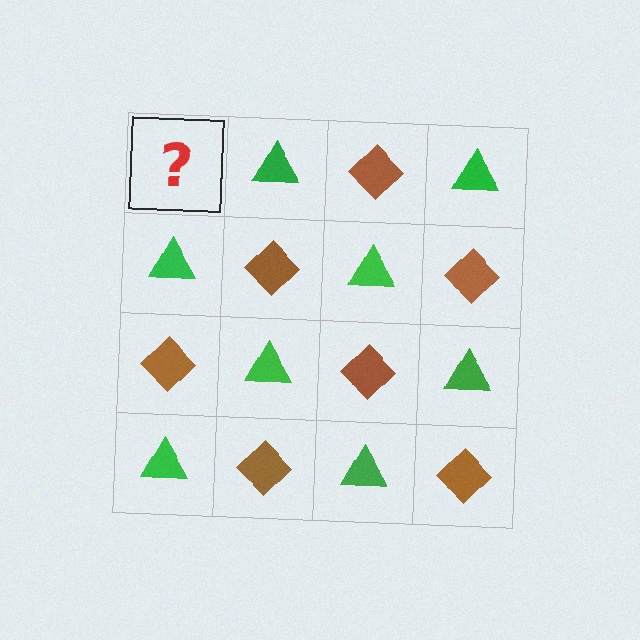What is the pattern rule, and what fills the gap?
The rule is that it alternates brown diamond and green triangle in a checkerboard pattern. The gap should be filled with a brown diamond.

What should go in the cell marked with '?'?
The missing cell should contain a brown diamond.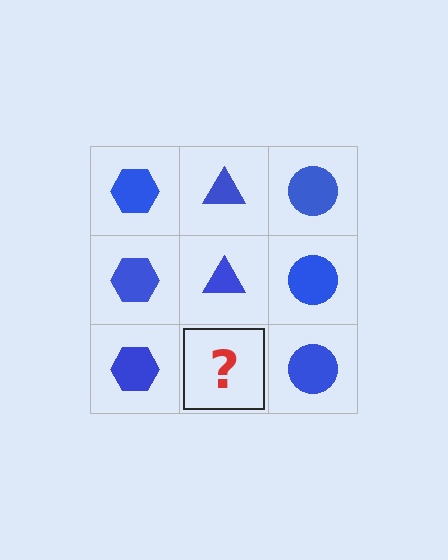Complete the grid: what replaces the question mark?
The question mark should be replaced with a blue triangle.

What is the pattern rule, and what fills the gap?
The rule is that each column has a consistent shape. The gap should be filled with a blue triangle.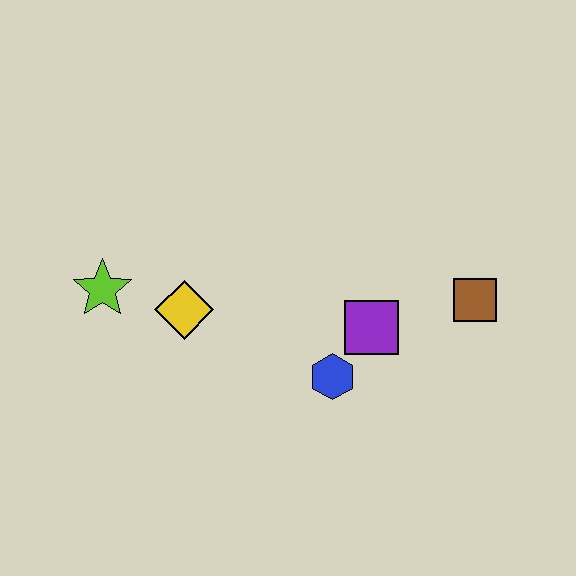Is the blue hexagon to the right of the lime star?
Yes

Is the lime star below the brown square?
No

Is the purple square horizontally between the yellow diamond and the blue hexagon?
No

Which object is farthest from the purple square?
The lime star is farthest from the purple square.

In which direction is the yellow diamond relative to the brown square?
The yellow diamond is to the left of the brown square.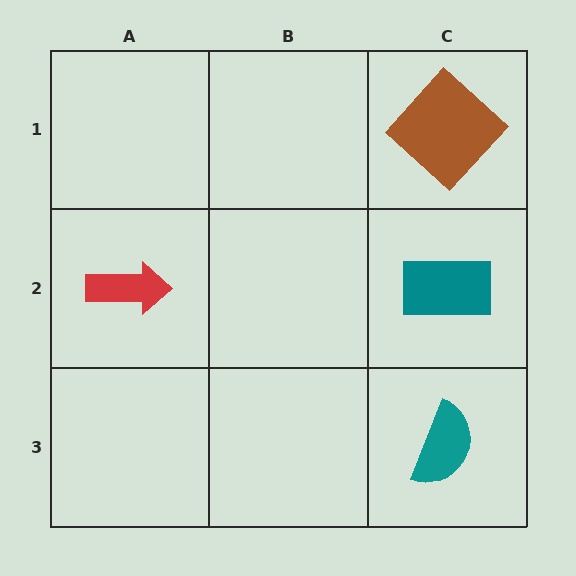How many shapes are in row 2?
2 shapes.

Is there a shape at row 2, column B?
No, that cell is empty.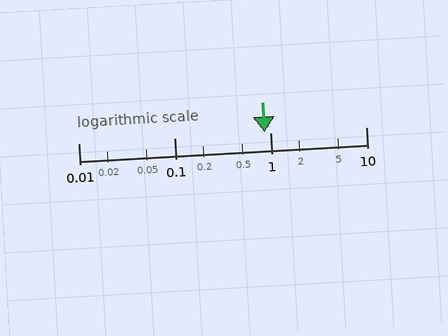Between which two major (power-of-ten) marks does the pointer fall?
The pointer is between 0.1 and 1.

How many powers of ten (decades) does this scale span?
The scale spans 3 decades, from 0.01 to 10.